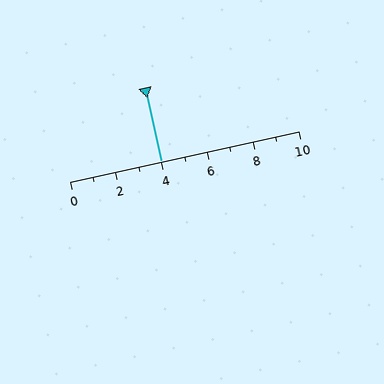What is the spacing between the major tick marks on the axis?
The major ticks are spaced 2 apart.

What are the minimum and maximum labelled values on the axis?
The axis runs from 0 to 10.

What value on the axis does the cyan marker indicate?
The marker indicates approximately 4.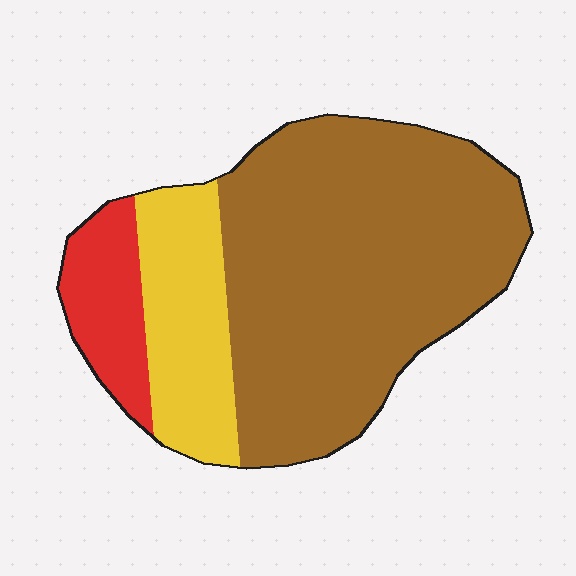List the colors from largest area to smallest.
From largest to smallest: brown, yellow, red.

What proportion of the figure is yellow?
Yellow covers about 20% of the figure.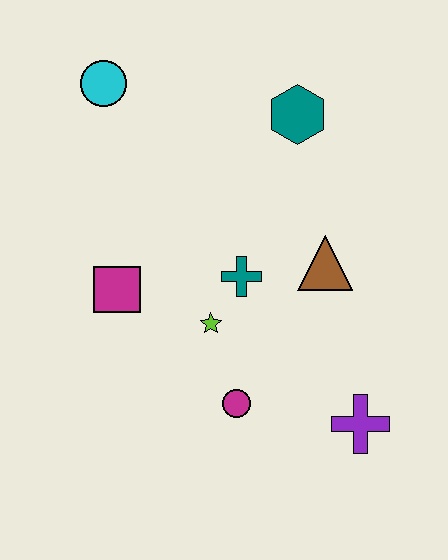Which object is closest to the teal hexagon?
The brown triangle is closest to the teal hexagon.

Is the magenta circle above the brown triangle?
No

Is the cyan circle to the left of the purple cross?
Yes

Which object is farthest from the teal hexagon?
The purple cross is farthest from the teal hexagon.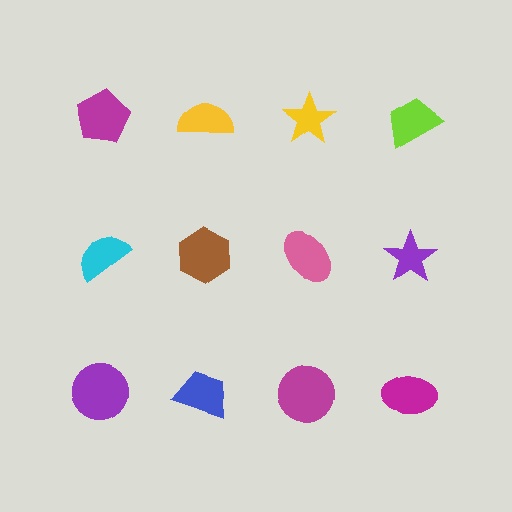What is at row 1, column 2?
A yellow semicircle.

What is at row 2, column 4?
A purple star.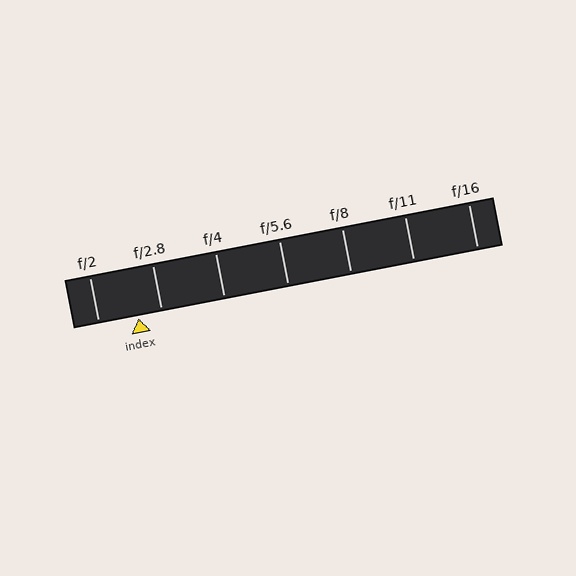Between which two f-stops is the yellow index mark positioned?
The index mark is between f/2 and f/2.8.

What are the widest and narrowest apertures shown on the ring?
The widest aperture shown is f/2 and the narrowest is f/16.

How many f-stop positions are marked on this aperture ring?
There are 7 f-stop positions marked.